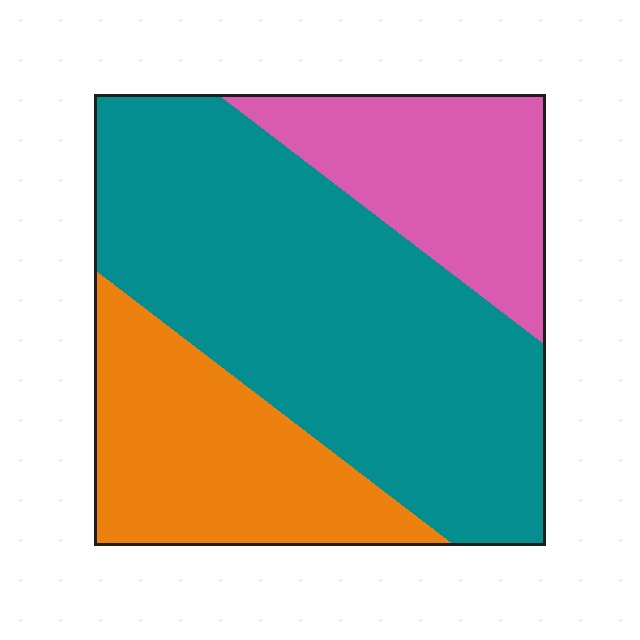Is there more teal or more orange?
Teal.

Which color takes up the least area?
Pink, at roughly 20%.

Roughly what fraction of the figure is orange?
Orange covers around 25% of the figure.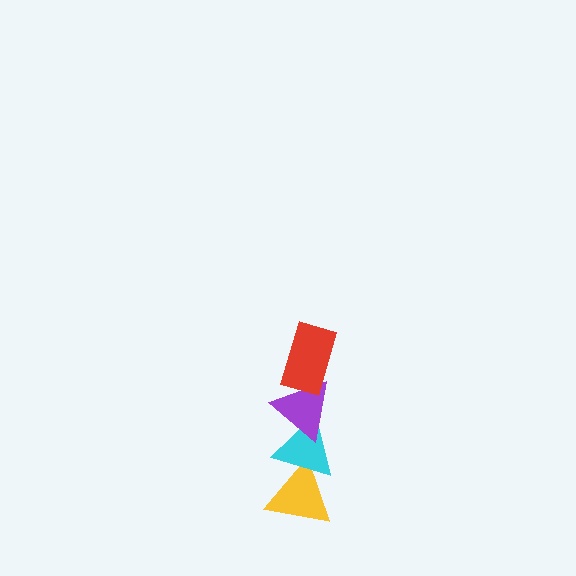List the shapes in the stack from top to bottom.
From top to bottom: the red rectangle, the purple triangle, the cyan triangle, the yellow triangle.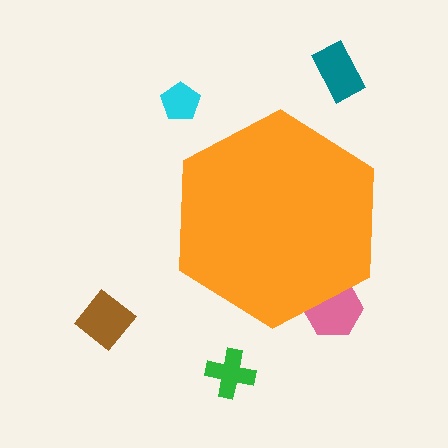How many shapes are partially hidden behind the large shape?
1 shape is partially hidden.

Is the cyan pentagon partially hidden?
No, the cyan pentagon is fully visible.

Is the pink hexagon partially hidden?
Yes, the pink hexagon is partially hidden behind the orange hexagon.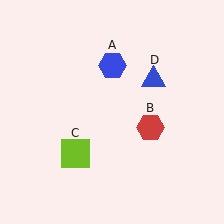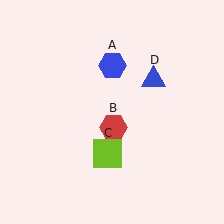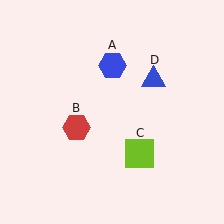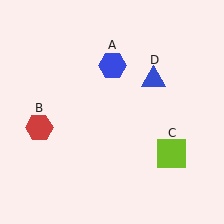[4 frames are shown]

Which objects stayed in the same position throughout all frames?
Blue hexagon (object A) and blue triangle (object D) remained stationary.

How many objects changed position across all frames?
2 objects changed position: red hexagon (object B), lime square (object C).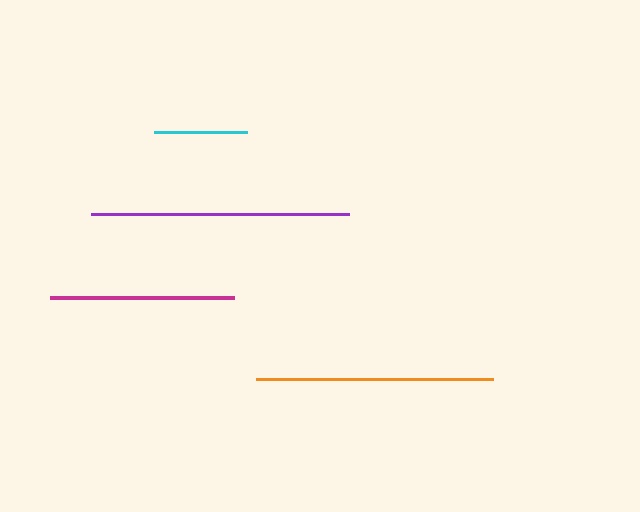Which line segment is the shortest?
The cyan line is the shortest at approximately 93 pixels.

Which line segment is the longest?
The purple line is the longest at approximately 258 pixels.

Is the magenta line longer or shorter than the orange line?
The orange line is longer than the magenta line.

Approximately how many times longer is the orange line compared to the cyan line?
The orange line is approximately 2.6 times the length of the cyan line.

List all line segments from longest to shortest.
From longest to shortest: purple, orange, magenta, cyan.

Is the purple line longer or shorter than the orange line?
The purple line is longer than the orange line.